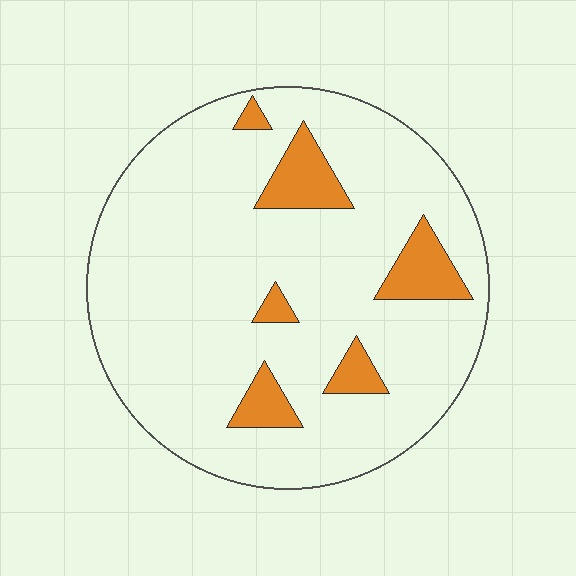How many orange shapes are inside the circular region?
6.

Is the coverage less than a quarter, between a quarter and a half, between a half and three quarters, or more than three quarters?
Less than a quarter.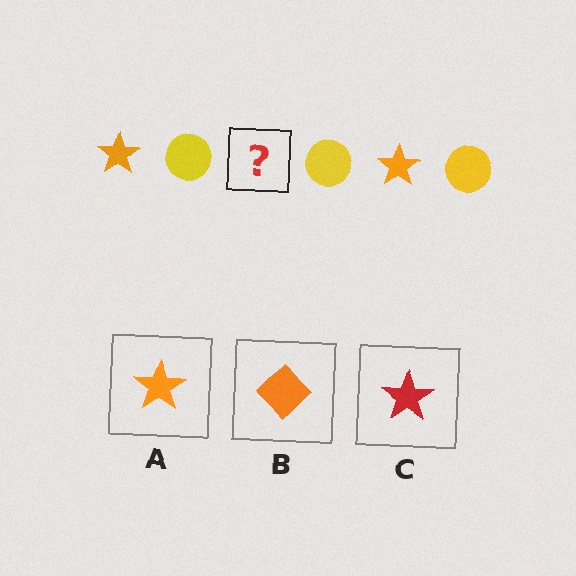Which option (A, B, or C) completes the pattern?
A.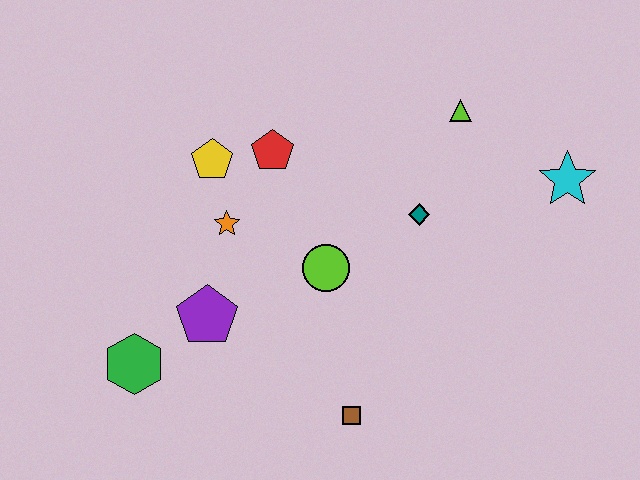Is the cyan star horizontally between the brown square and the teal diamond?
No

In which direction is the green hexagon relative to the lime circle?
The green hexagon is to the left of the lime circle.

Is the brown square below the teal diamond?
Yes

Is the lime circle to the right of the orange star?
Yes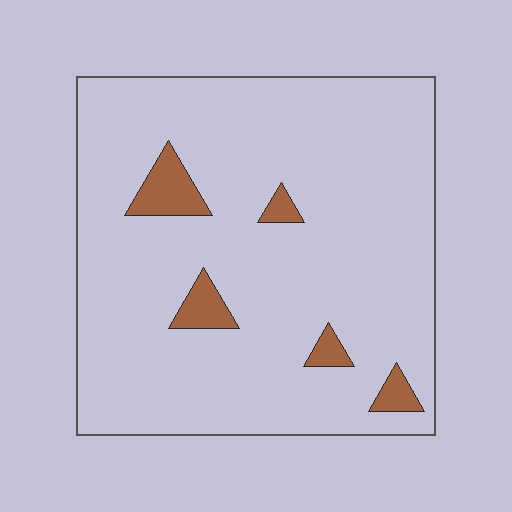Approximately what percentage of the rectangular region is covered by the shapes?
Approximately 5%.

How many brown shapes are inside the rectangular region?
5.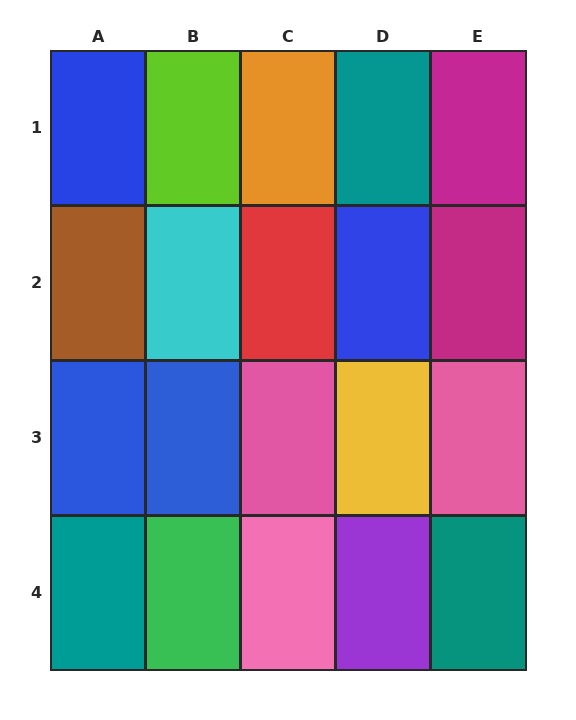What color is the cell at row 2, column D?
Blue.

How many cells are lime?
1 cell is lime.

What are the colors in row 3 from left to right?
Blue, blue, pink, yellow, pink.